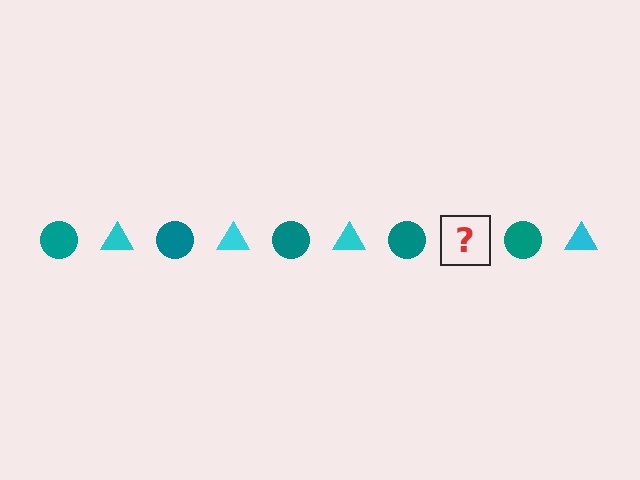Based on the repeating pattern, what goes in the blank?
The blank should be a cyan triangle.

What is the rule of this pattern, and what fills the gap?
The rule is that the pattern alternates between teal circle and cyan triangle. The gap should be filled with a cyan triangle.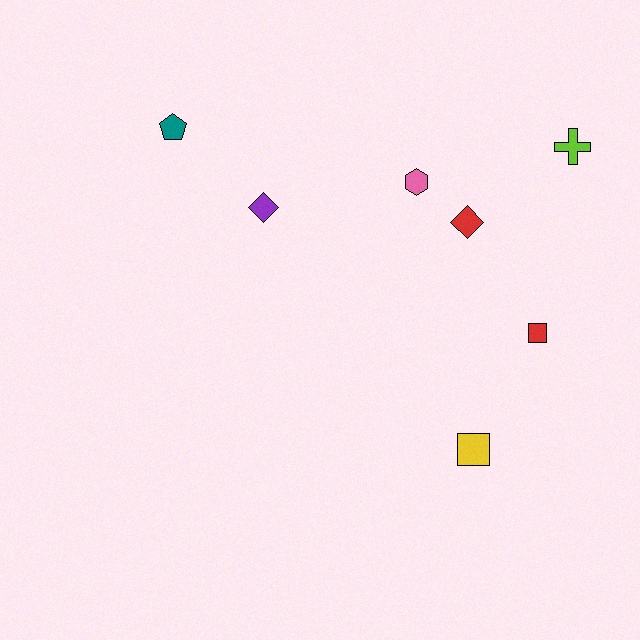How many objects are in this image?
There are 7 objects.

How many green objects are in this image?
There are no green objects.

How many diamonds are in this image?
There are 2 diamonds.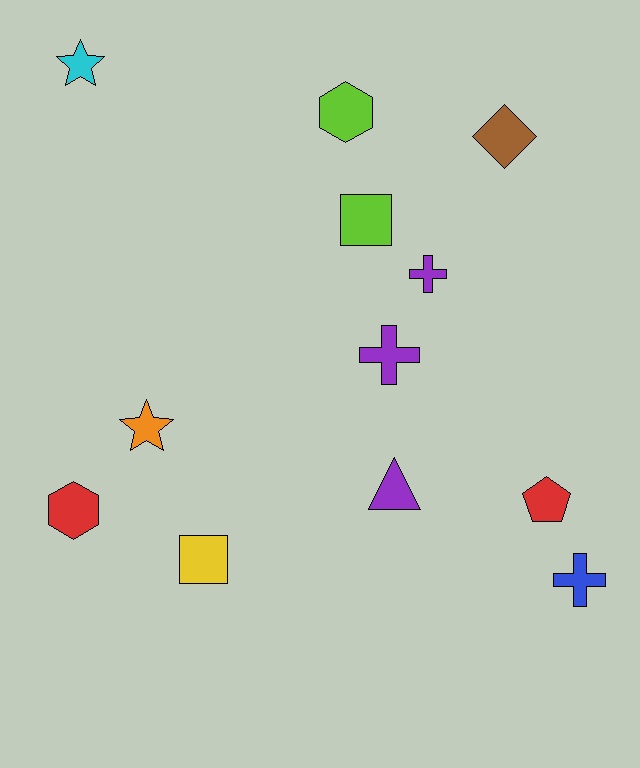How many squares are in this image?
There are 2 squares.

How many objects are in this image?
There are 12 objects.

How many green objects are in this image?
There are no green objects.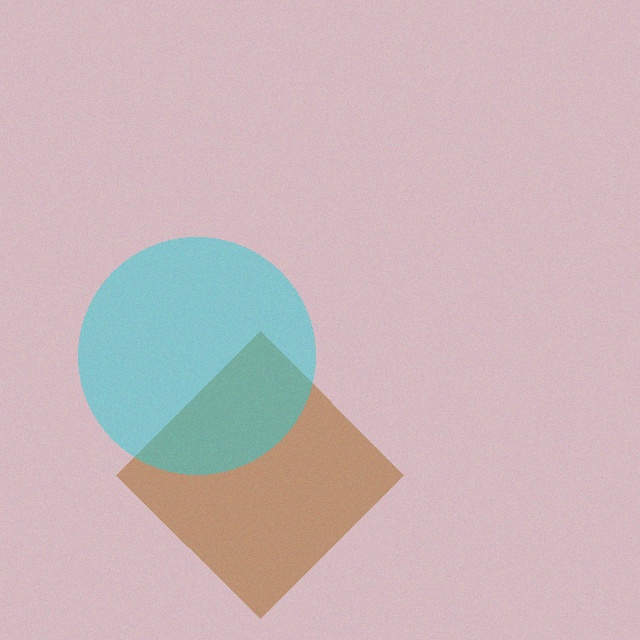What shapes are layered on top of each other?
The layered shapes are: a brown diamond, a cyan circle.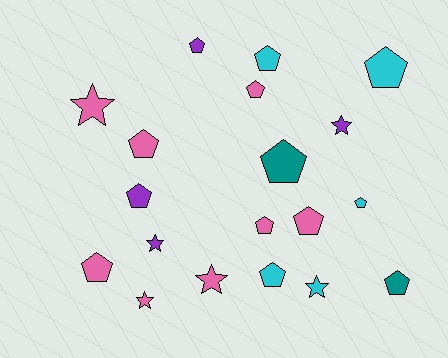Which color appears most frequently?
Pink, with 8 objects.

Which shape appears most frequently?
Pentagon, with 13 objects.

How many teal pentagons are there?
There are 2 teal pentagons.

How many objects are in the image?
There are 19 objects.